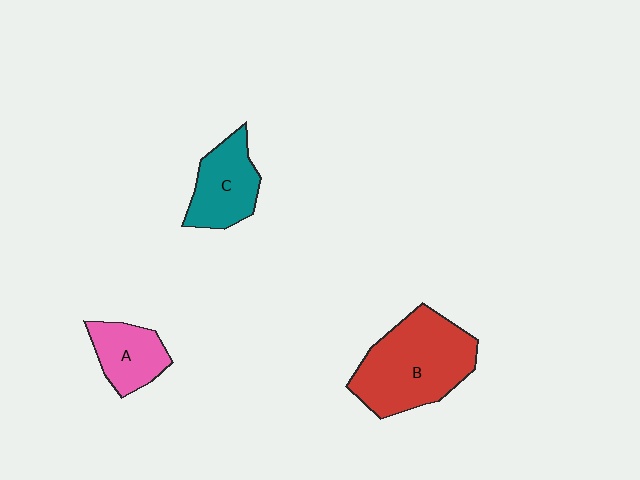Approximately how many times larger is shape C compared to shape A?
Approximately 1.2 times.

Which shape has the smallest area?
Shape A (pink).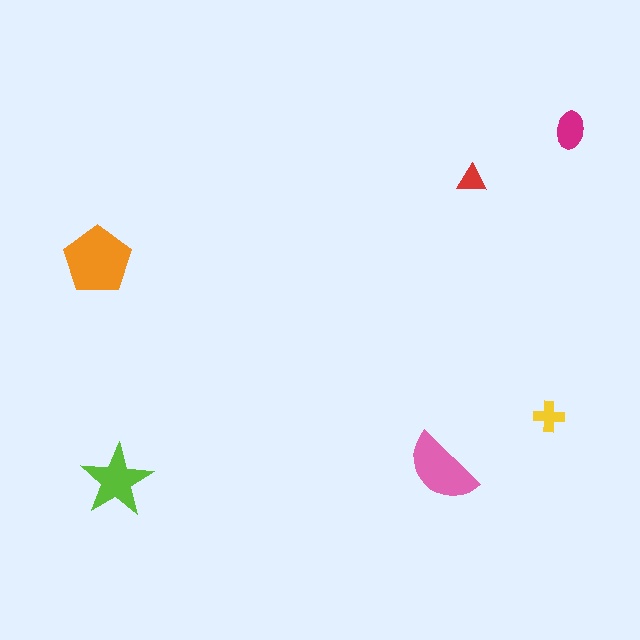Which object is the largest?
The orange pentagon.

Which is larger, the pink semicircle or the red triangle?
The pink semicircle.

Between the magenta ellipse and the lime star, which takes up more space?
The lime star.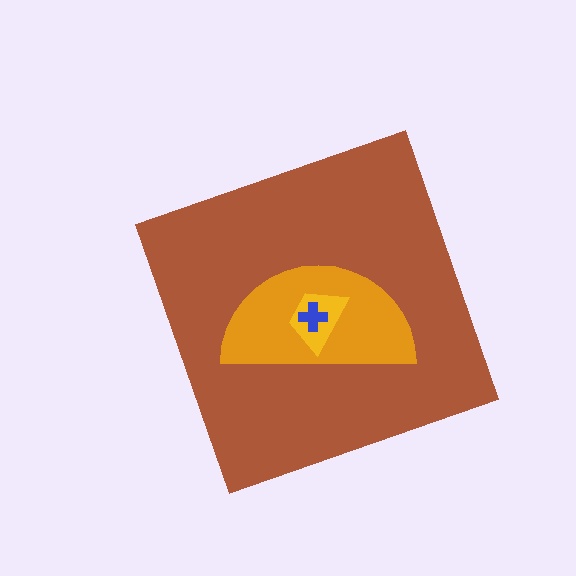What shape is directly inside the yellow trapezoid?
The blue cross.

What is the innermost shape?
The blue cross.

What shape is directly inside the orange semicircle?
The yellow trapezoid.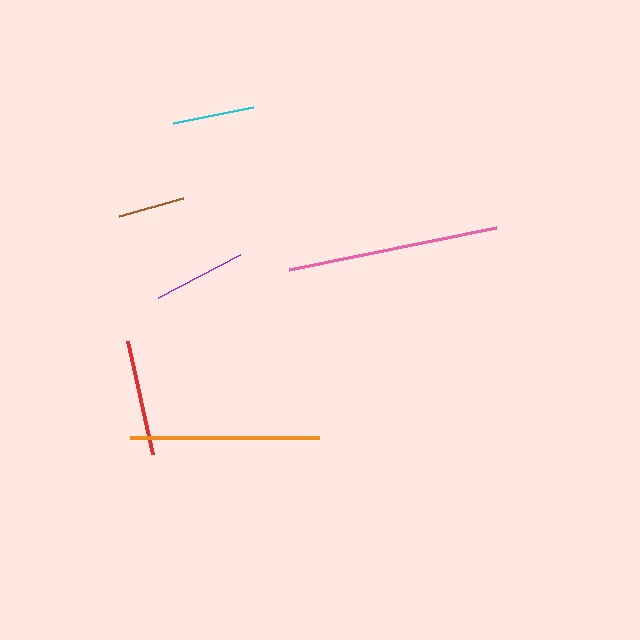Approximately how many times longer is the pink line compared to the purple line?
The pink line is approximately 2.3 times the length of the purple line.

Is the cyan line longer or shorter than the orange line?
The orange line is longer than the cyan line.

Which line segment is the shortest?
The brown line is the shortest at approximately 66 pixels.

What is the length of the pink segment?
The pink segment is approximately 210 pixels long.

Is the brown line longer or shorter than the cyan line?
The cyan line is longer than the brown line.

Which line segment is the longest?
The pink line is the longest at approximately 210 pixels.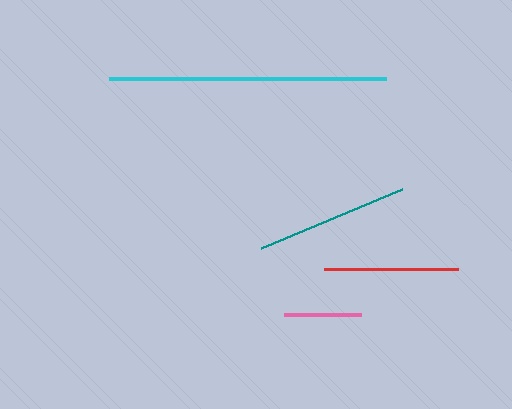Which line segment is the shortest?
The pink line is the shortest at approximately 78 pixels.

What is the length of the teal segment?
The teal segment is approximately 153 pixels long.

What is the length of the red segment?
The red segment is approximately 134 pixels long.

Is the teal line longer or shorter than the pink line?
The teal line is longer than the pink line.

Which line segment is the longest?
The cyan line is the longest at approximately 277 pixels.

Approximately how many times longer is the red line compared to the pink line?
The red line is approximately 1.7 times the length of the pink line.